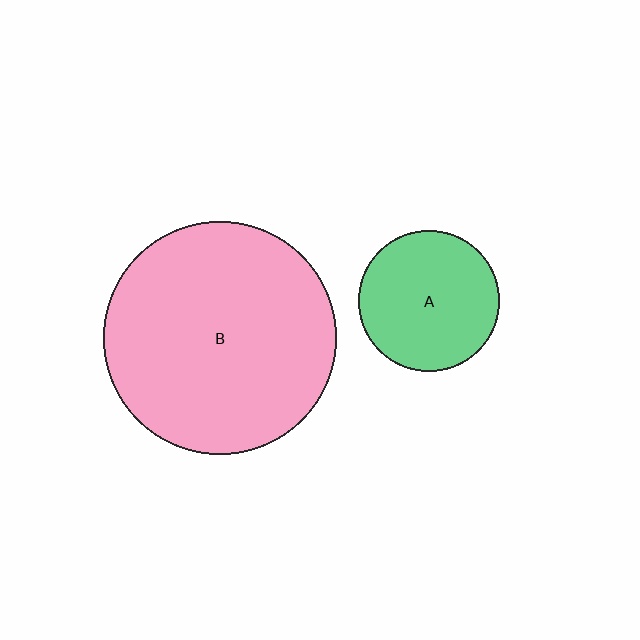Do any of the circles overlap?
No, none of the circles overlap.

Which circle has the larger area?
Circle B (pink).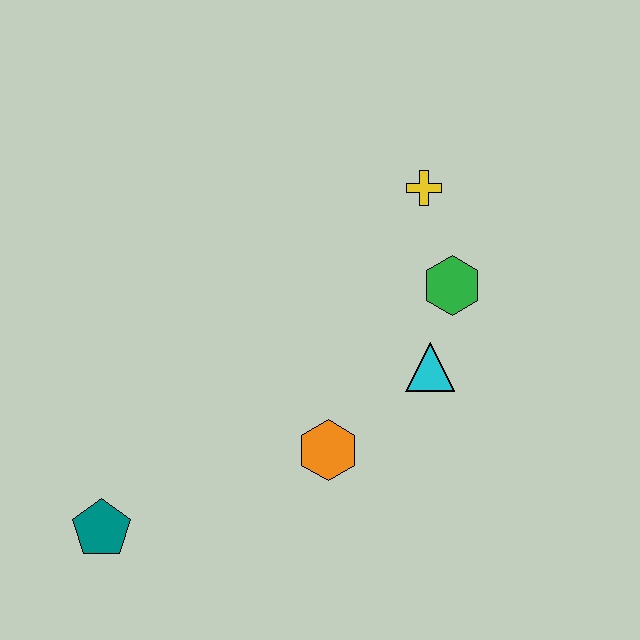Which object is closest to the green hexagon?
The cyan triangle is closest to the green hexagon.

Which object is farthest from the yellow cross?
The teal pentagon is farthest from the yellow cross.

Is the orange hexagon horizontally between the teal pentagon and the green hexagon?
Yes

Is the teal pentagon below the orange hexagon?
Yes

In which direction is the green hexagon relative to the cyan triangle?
The green hexagon is above the cyan triangle.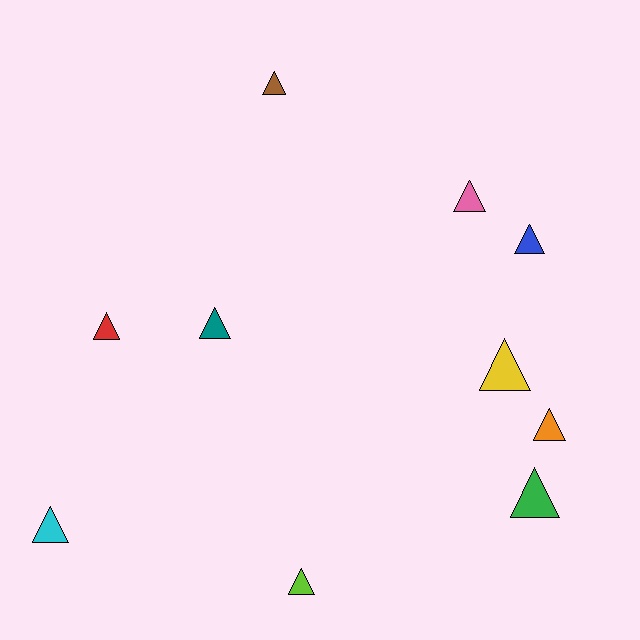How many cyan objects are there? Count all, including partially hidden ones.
There is 1 cyan object.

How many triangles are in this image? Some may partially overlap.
There are 10 triangles.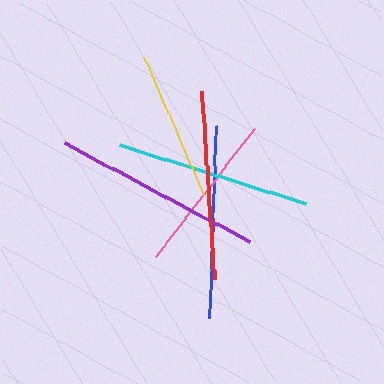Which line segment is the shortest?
The yellow line is the shortest at approximately 150 pixels.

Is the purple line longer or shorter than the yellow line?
The purple line is longer than the yellow line.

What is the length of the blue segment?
The blue segment is approximately 192 pixels long.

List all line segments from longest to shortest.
From longest to shortest: purple, cyan, blue, red, pink, yellow.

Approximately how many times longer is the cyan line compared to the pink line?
The cyan line is approximately 1.2 times the length of the pink line.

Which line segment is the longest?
The purple line is the longest at approximately 209 pixels.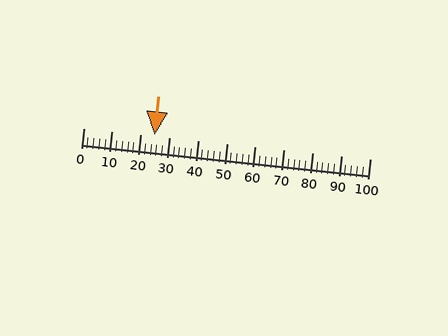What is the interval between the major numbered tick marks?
The major tick marks are spaced 10 units apart.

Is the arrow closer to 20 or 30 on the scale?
The arrow is closer to 20.